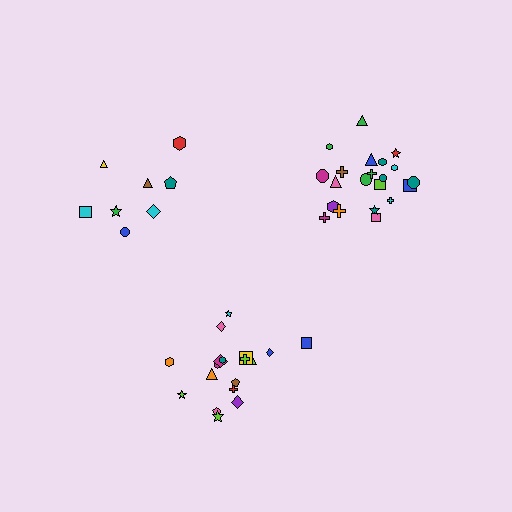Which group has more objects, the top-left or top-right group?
The top-right group.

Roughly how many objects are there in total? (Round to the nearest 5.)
Roughly 50 objects in total.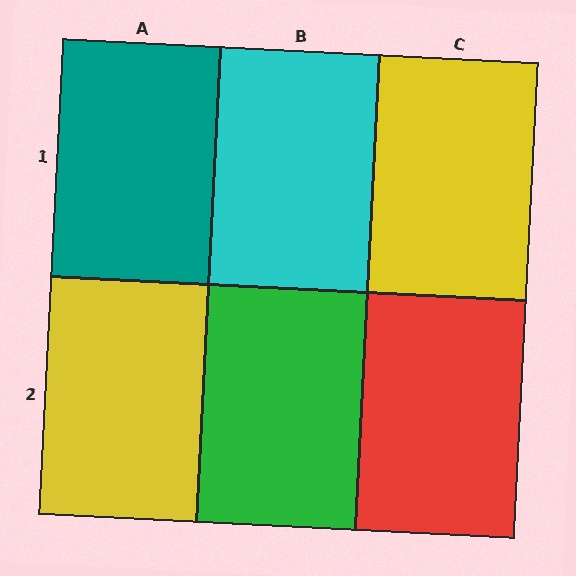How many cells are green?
1 cell is green.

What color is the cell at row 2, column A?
Yellow.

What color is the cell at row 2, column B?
Green.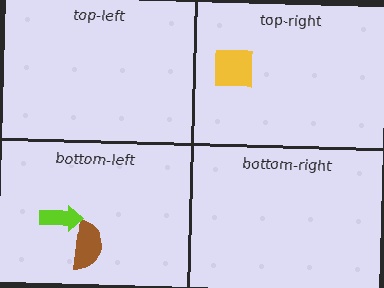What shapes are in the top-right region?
The yellow square.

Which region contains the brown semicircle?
The bottom-left region.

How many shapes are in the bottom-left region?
2.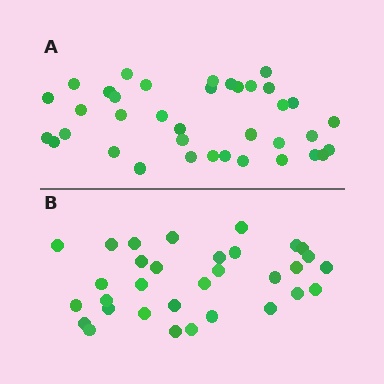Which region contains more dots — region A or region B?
Region A (the top region) has more dots.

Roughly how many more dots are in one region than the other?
Region A has about 5 more dots than region B.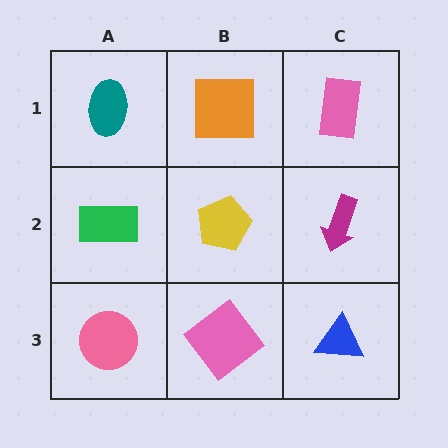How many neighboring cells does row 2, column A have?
3.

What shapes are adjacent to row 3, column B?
A yellow pentagon (row 2, column B), a pink circle (row 3, column A), a blue triangle (row 3, column C).